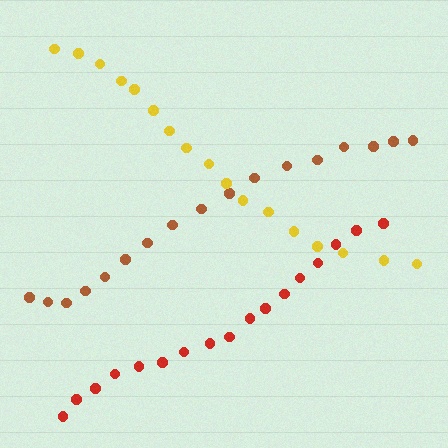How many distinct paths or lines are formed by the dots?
There are 3 distinct paths.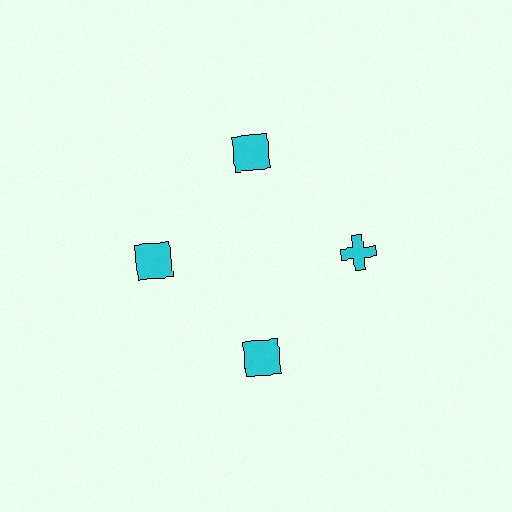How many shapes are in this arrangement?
There are 4 shapes arranged in a ring pattern.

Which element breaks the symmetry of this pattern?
The cyan cross at roughly the 3 o'clock position breaks the symmetry. All other shapes are cyan squares.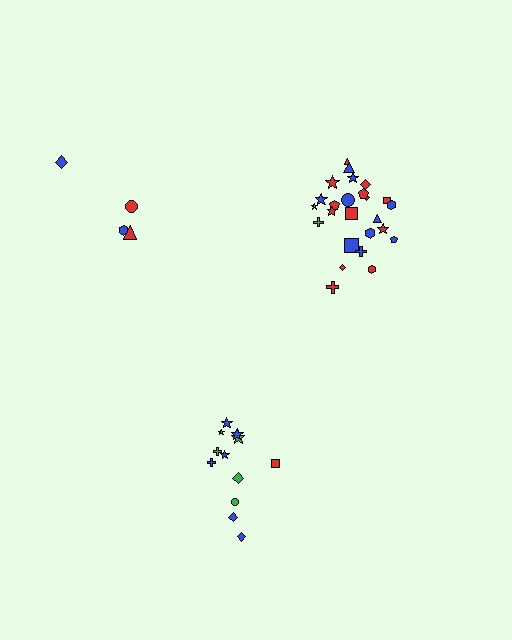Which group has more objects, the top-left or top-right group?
The top-right group.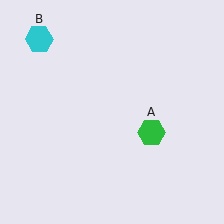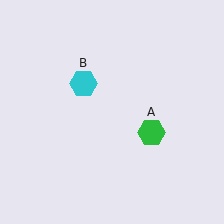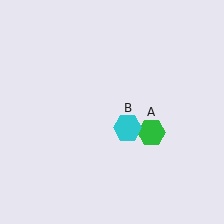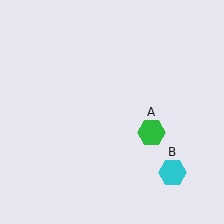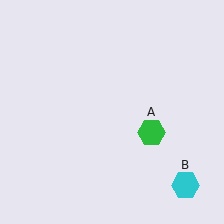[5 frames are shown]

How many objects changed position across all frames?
1 object changed position: cyan hexagon (object B).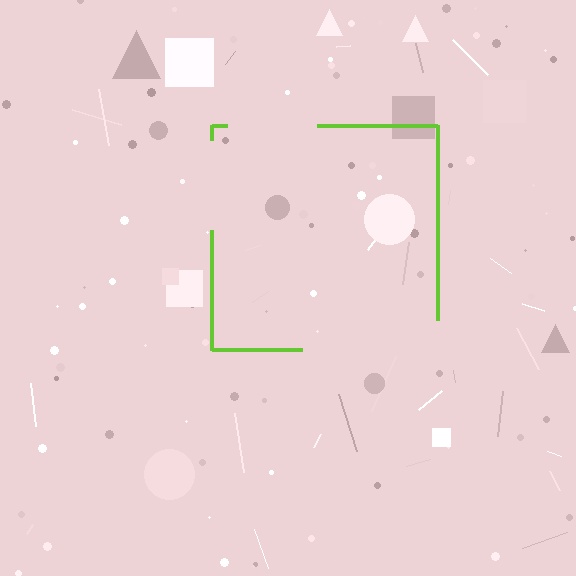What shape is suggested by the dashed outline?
The dashed outline suggests a square.